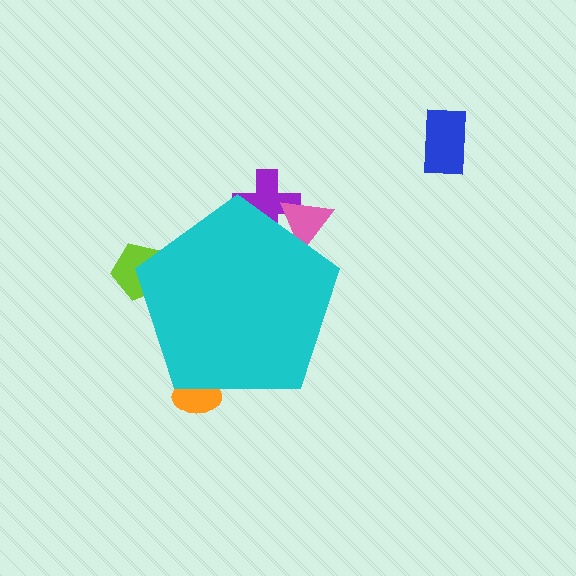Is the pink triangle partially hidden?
Yes, the pink triangle is partially hidden behind the cyan pentagon.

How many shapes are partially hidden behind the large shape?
4 shapes are partially hidden.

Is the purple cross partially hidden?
Yes, the purple cross is partially hidden behind the cyan pentagon.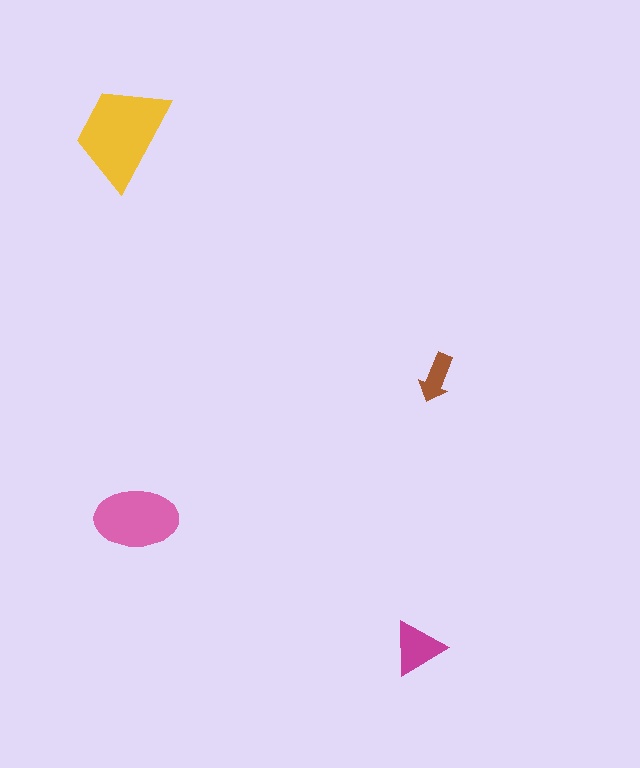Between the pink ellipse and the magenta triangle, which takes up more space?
The pink ellipse.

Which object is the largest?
The yellow trapezoid.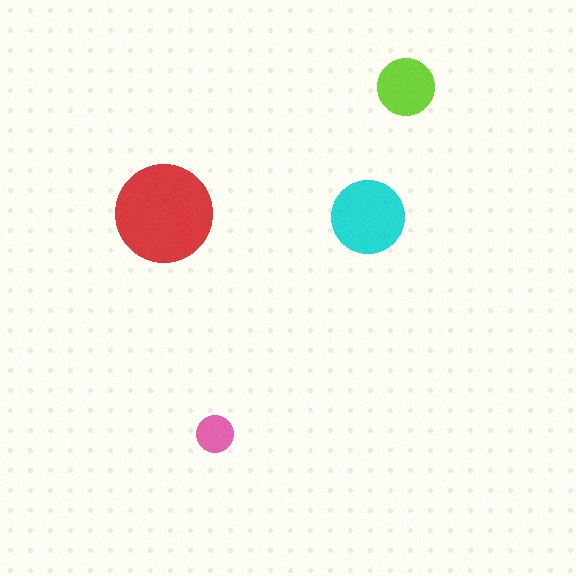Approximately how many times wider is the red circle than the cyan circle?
About 1.5 times wider.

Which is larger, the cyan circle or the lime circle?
The cyan one.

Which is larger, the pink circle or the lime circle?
The lime one.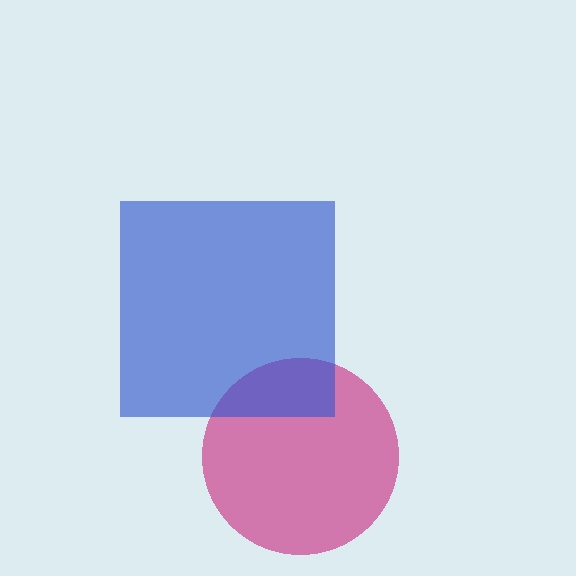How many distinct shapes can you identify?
There are 2 distinct shapes: a magenta circle, a blue square.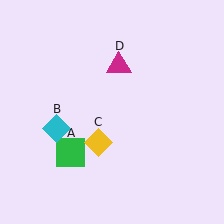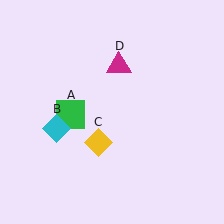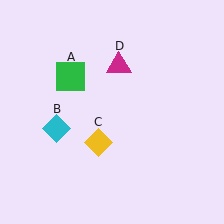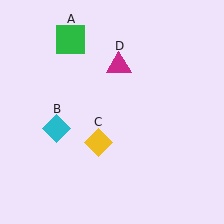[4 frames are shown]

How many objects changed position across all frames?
1 object changed position: green square (object A).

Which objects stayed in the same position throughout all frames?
Cyan diamond (object B) and yellow diamond (object C) and magenta triangle (object D) remained stationary.